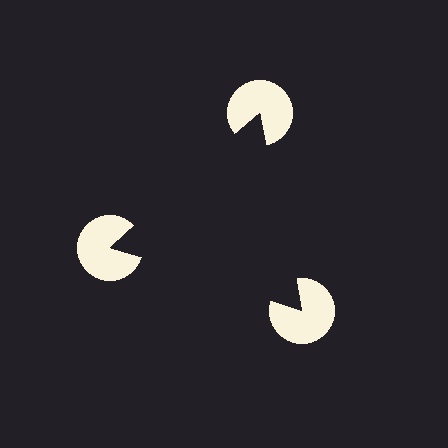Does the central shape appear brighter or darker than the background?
It typically appears slightly darker than the background, even though no actual brightness change is drawn.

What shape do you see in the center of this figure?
An illusory triangle — its edges are inferred from the aligned wedge cuts in the pac-man discs, not physically drawn.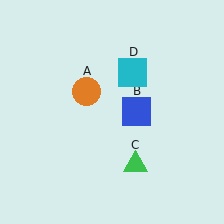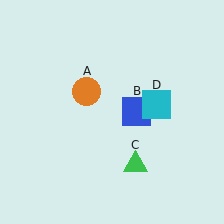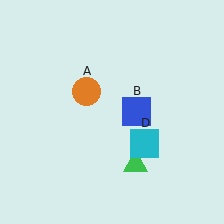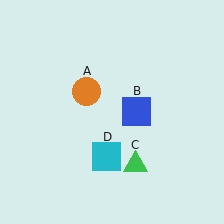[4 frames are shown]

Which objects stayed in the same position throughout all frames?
Orange circle (object A) and blue square (object B) and green triangle (object C) remained stationary.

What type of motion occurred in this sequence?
The cyan square (object D) rotated clockwise around the center of the scene.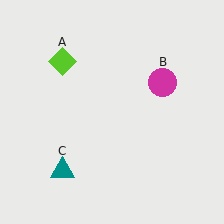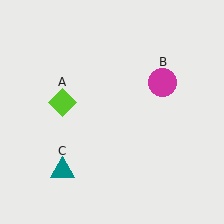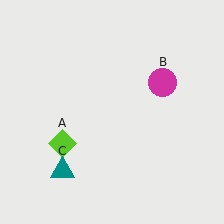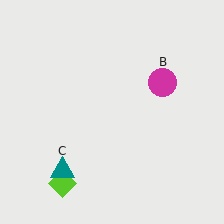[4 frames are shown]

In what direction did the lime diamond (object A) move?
The lime diamond (object A) moved down.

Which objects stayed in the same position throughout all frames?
Magenta circle (object B) and teal triangle (object C) remained stationary.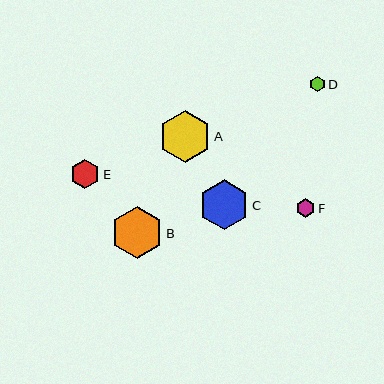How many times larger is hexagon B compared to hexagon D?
Hexagon B is approximately 3.4 times the size of hexagon D.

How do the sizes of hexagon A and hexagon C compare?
Hexagon A and hexagon C are approximately the same size.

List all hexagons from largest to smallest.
From largest to smallest: A, B, C, E, F, D.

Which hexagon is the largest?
Hexagon A is the largest with a size of approximately 52 pixels.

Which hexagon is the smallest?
Hexagon D is the smallest with a size of approximately 15 pixels.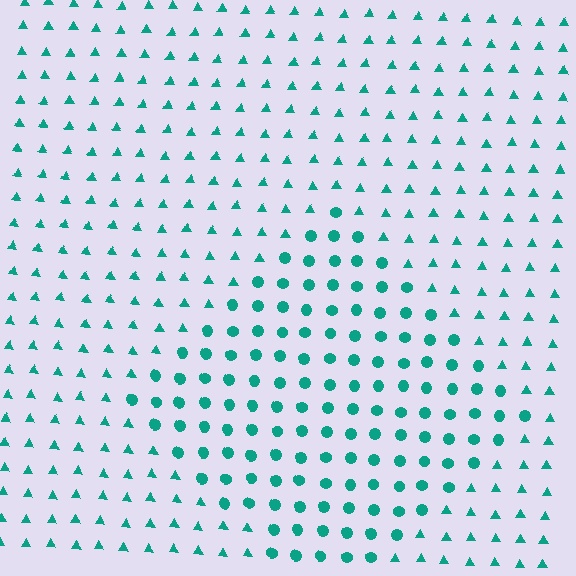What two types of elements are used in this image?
The image uses circles inside the diamond region and triangles outside it.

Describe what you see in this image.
The image is filled with small teal elements arranged in a uniform grid. A diamond-shaped region contains circles, while the surrounding area contains triangles. The boundary is defined purely by the change in element shape.